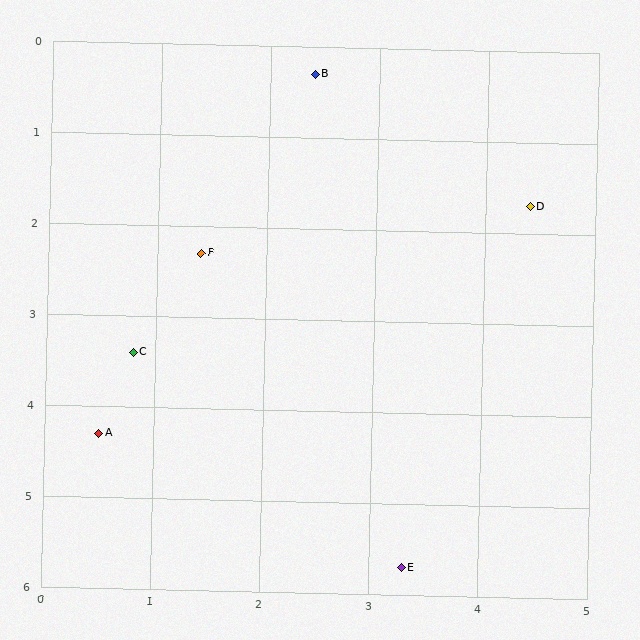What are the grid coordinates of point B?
Point B is at approximately (2.4, 0.3).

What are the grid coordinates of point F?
Point F is at approximately (1.4, 2.3).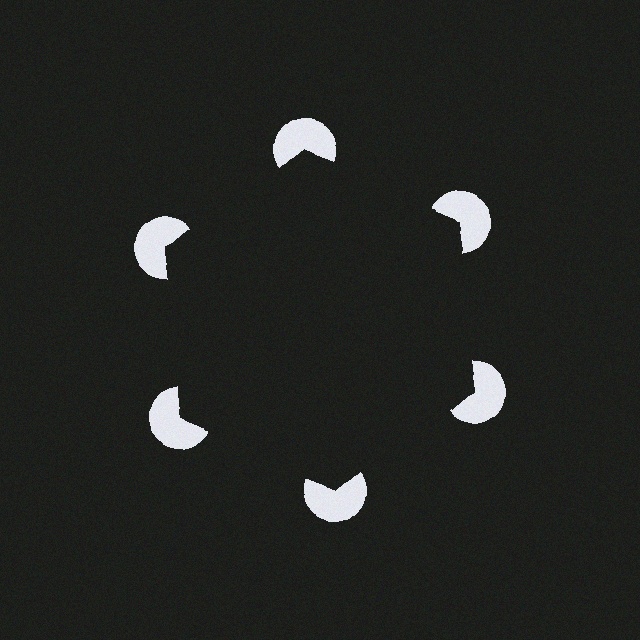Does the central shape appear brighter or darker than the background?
It typically appears slightly darker than the background, even though no actual brightness change is drawn.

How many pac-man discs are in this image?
There are 6 — one at each vertex of the illusory hexagon.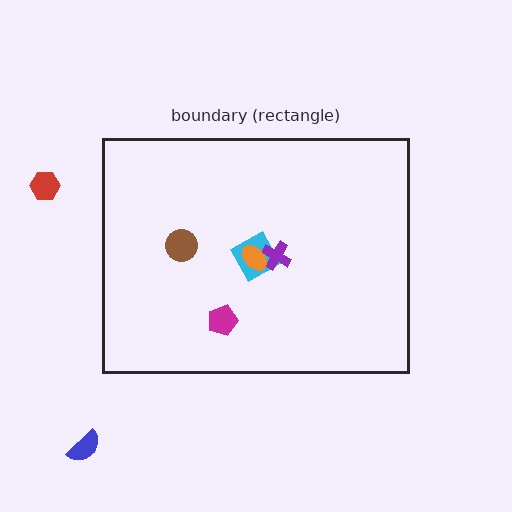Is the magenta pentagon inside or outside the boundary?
Inside.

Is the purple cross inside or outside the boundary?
Inside.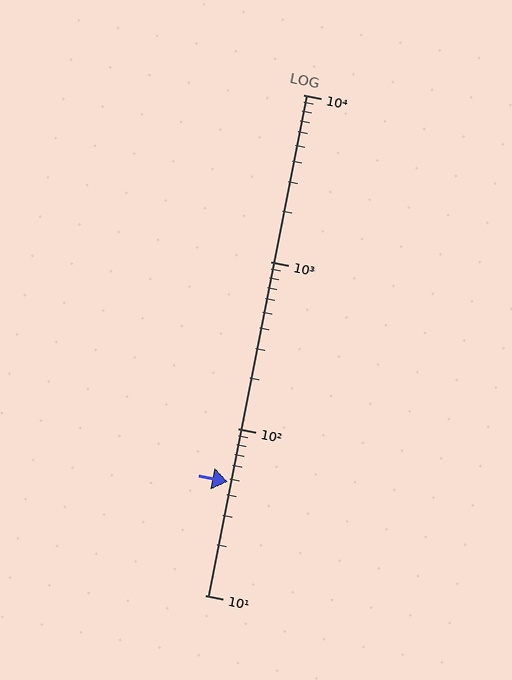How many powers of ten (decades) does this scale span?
The scale spans 3 decades, from 10 to 10000.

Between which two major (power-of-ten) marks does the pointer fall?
The pointer is between 10 and 100.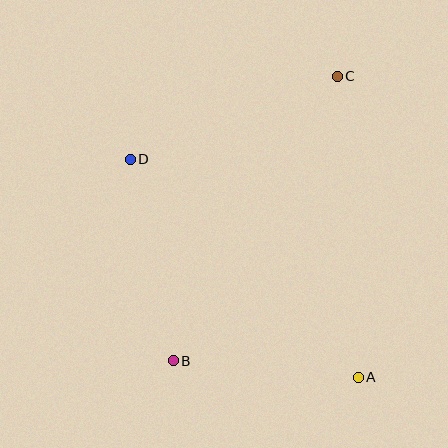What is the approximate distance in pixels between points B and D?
The distance between B and D is approximately 206 pixels.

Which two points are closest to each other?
Points A and B are closest to each other.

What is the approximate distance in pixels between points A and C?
The distance between A and C is approximately 302 pixels.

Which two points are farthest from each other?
Points B and C are farthest from each other.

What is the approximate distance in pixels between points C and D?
The distance between C and D is approximately 223 pixels.